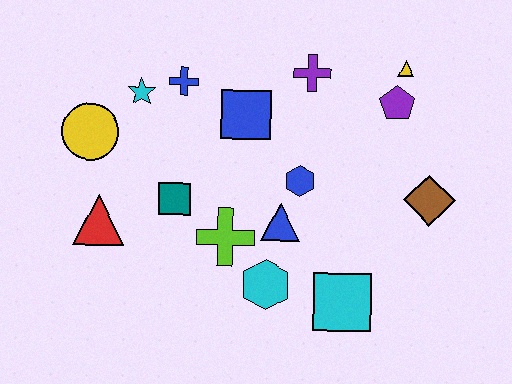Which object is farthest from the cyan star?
The brown diamond is farthest from the cyan star.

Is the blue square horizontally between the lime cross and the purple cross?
Yes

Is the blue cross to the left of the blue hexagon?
Yes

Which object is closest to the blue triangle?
The blue hexagon is closest to the blue triangle.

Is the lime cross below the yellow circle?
Yes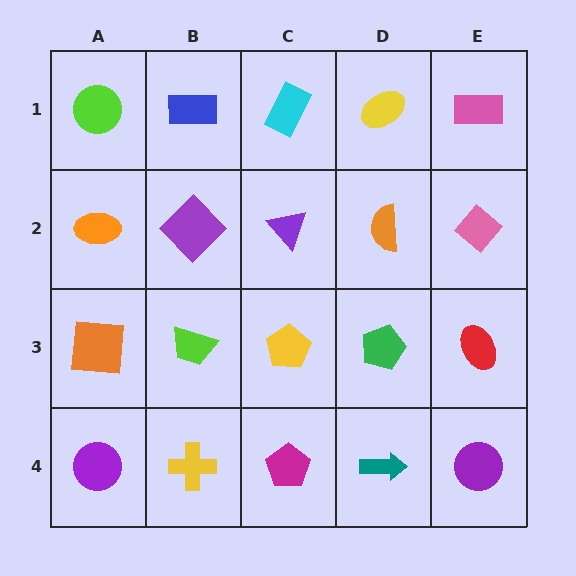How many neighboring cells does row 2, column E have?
3.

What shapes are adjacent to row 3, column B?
A purple diamond (row 2, column B), a yellow cross (row 4, column B), an orange square (row 3, column A), a yellow pentagon (row 3, column C).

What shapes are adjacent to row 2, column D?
A yellow ellipse (row 1, column D), a green pentagon (row 3, column D), a purple triangle (row 2, column C), a pink diamond (row 2, column E).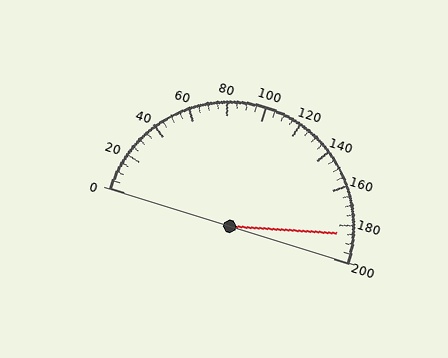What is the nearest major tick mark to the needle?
The nearest major tick mark is 180.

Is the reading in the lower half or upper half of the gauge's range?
The reading is in the upper half of the range (0 to 200).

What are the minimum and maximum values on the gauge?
The gauge ranges from 0 to 200.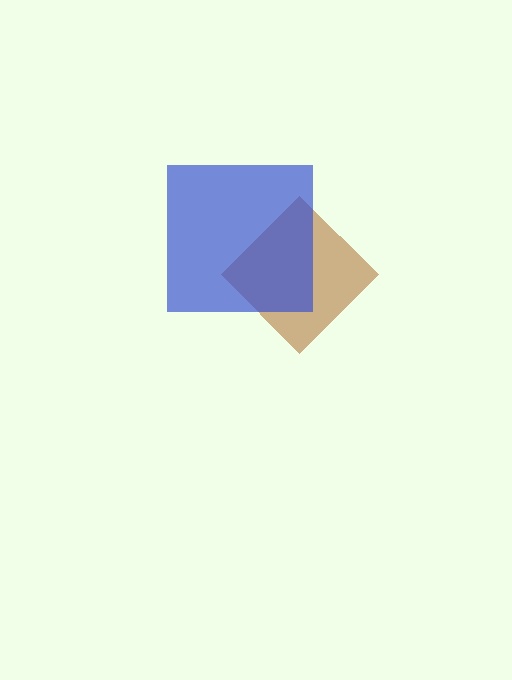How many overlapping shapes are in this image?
There are 2 overlapping shapes in the image.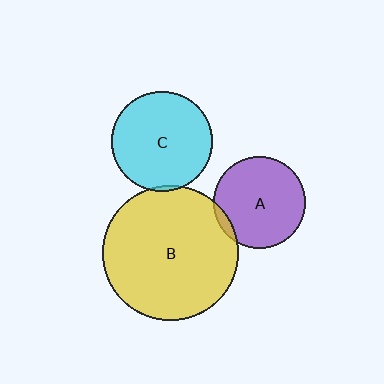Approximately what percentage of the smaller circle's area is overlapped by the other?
Approximately 5%.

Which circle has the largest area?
Circle B (yellow).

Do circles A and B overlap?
Yes.